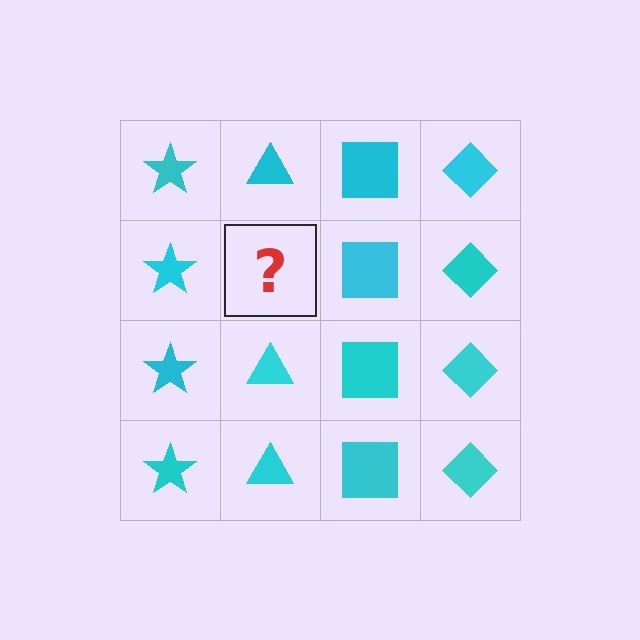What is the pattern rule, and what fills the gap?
The rule is that each column has a consistent shape. The gap should be filled with a cyan triangle.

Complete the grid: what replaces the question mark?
The question mark should be replaced with a cyan triangle.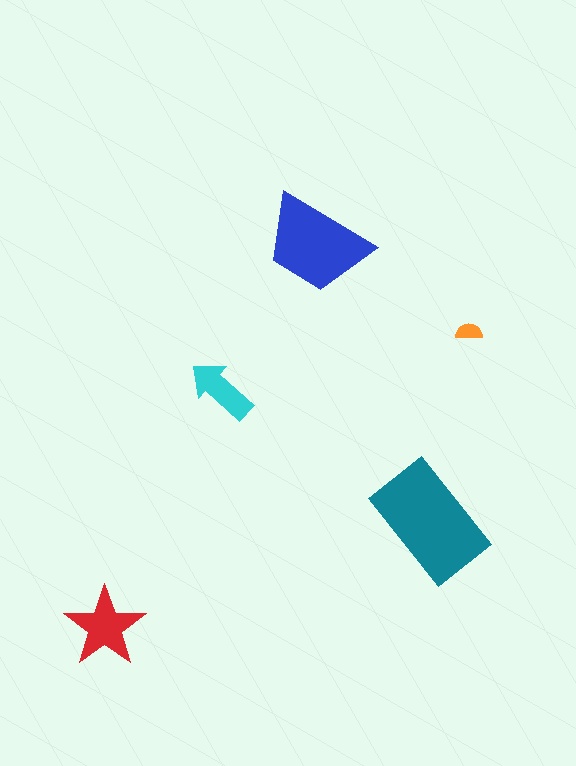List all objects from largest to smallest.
The teal rectangle, the blue trapezoid, the red star, the cyan arrow, the orange semicircle.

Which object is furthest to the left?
The red star is leftmost.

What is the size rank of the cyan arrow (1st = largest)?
4th.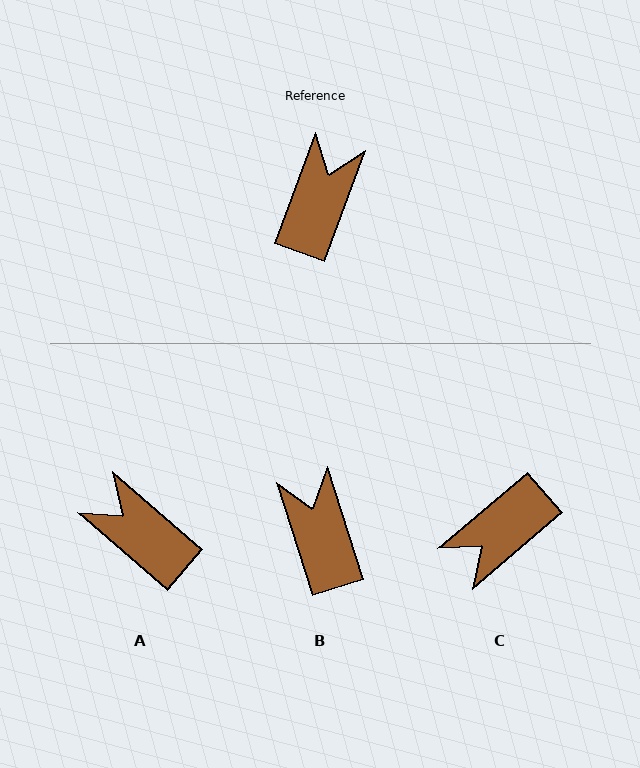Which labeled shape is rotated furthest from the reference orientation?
C, about 151 degrees away.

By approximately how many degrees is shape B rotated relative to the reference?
Approximately 38 degrees counter-clockwise.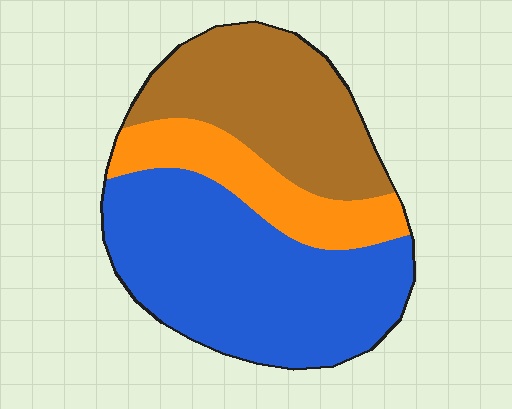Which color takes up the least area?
Orange, at roughly 20%.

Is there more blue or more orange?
Blue.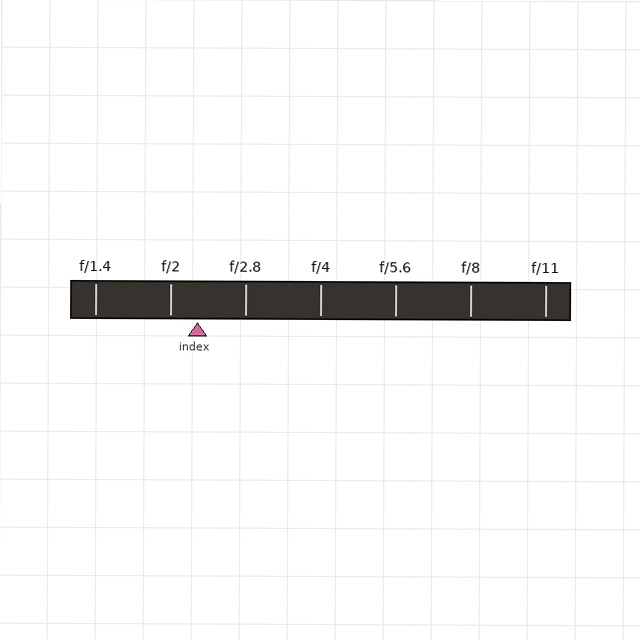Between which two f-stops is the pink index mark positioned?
The index mark is between f/2 and f/2.8.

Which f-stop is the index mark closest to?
The index mark is closest to f/2.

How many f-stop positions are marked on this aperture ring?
There are 7 f-stop positions marked.